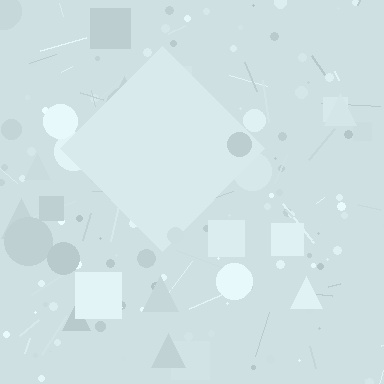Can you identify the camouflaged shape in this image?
The camouflaged shape is a diamond.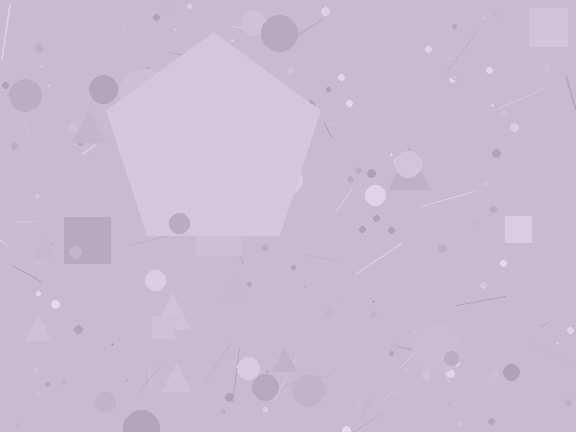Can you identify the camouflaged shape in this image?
The camouflaged shape is a pentagon.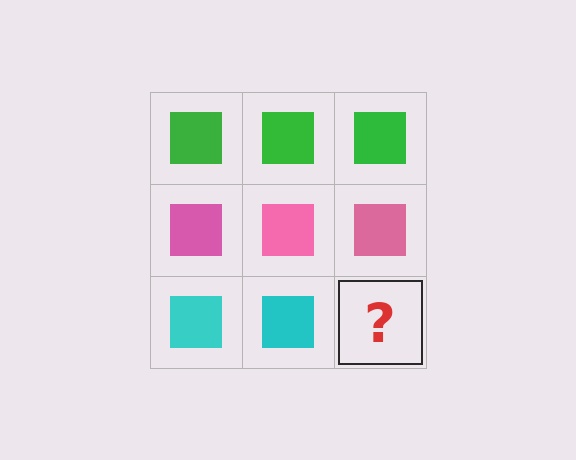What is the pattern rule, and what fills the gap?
The rule is that each row has a consistent color. The gap should be filled with a cyan square.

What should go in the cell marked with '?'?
The missing cell should contain a cyan square.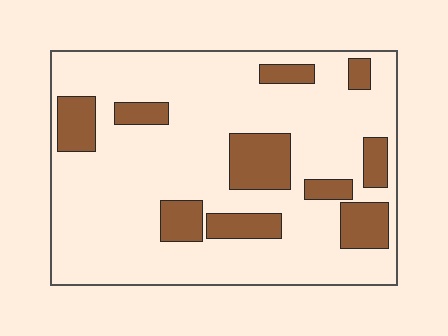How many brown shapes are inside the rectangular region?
10.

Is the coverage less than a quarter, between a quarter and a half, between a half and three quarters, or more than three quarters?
Less than a quarter.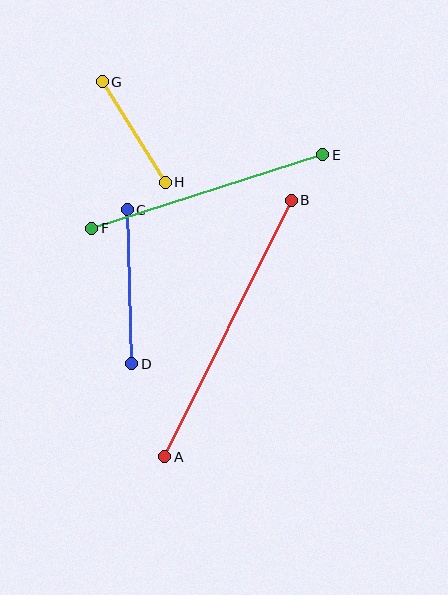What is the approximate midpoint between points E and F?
The midpoint is at approximately (207, 192) pixels.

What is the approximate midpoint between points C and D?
The midpoint is at approximately (130, 287) pixels.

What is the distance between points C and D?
The distance is approximately 154 pixels.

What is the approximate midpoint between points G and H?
The midpoint is at approximately (134, 132) pixels.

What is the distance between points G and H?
The distance is approximately 119 pixels.